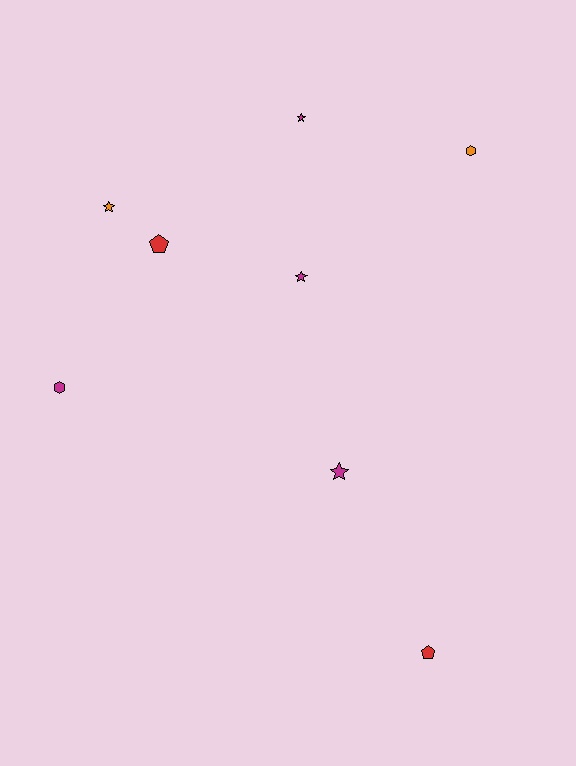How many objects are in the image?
There are 8 objects.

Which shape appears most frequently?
Star, with 4 objects.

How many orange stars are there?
There is 1 orange star.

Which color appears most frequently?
Magenta, with 4 objects.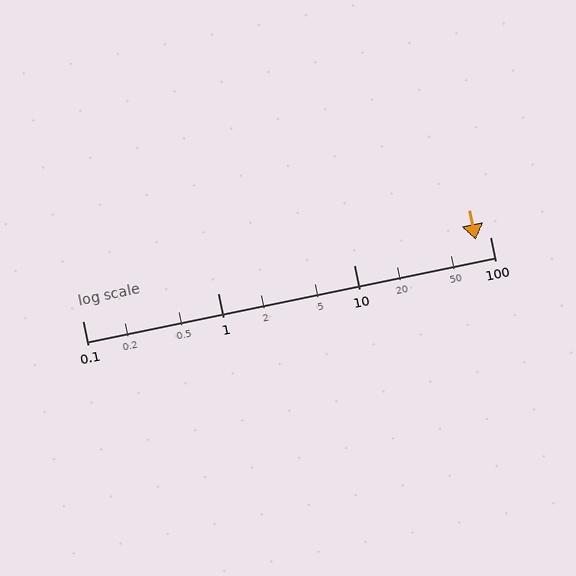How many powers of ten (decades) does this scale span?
The scale spans 3 decades, from 0.1 to 100.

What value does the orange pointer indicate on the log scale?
The pointer indicates approximately 79.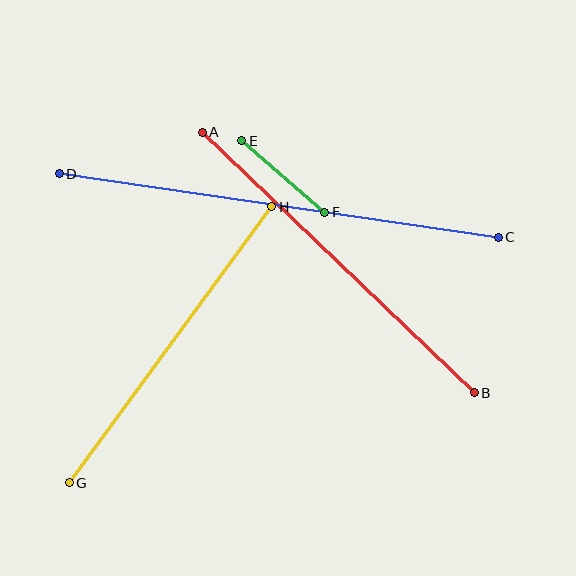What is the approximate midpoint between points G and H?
The midpoint is at approximately (171, 345) pixels.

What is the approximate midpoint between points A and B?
The midpoint is at approximately (338, 263) pixels.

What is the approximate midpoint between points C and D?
The midpoint is at approximately (279, 206) pixels.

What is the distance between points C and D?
The distance is approximately 444 pixels.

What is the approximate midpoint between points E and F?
The midpoint is at approximately (283, 176) pixels.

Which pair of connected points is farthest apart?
Points C and D are farthest apart.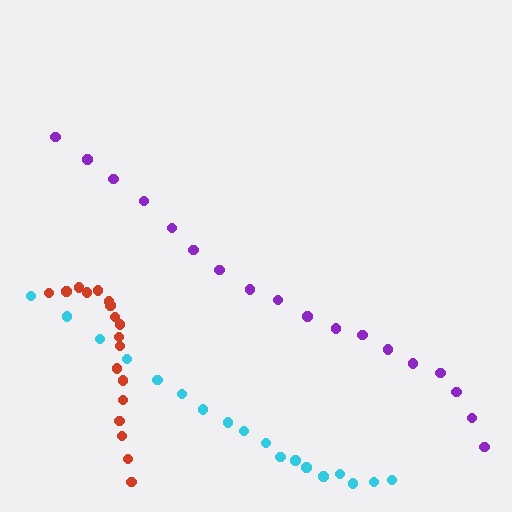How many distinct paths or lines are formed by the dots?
There are 3 distinct paths.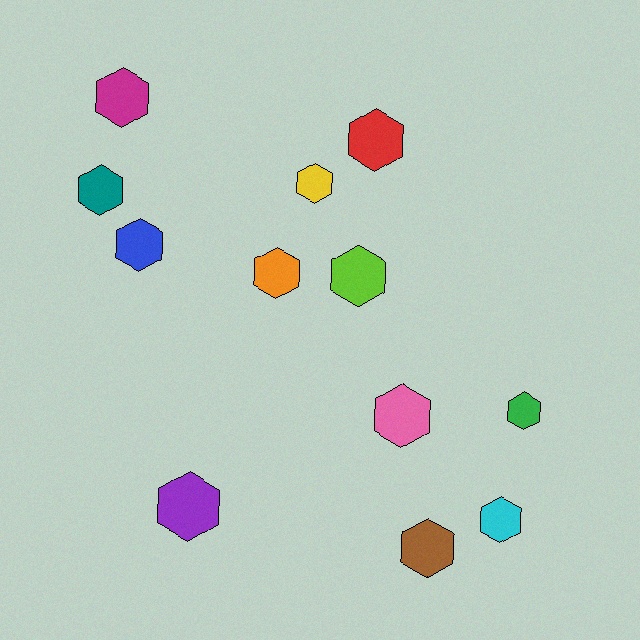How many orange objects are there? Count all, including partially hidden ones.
There is 1 orange object.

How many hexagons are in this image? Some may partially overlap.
There are 12 hexagons.